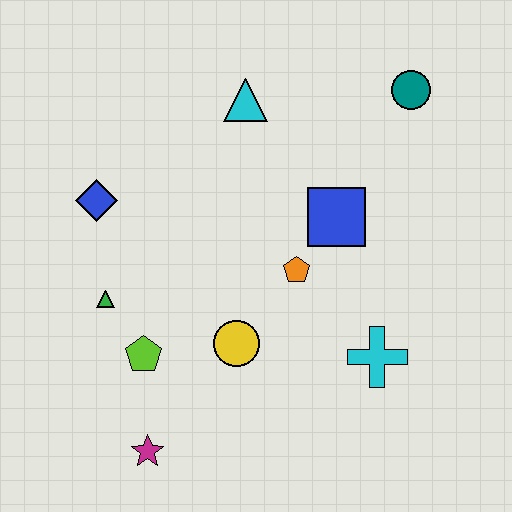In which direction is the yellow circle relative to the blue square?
The yellow circle is below the blue square.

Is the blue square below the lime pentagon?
No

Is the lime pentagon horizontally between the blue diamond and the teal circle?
Yes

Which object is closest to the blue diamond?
The green triangle is closest to the blue diamond.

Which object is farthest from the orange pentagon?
The magenta star is farthest from the orange pentagon.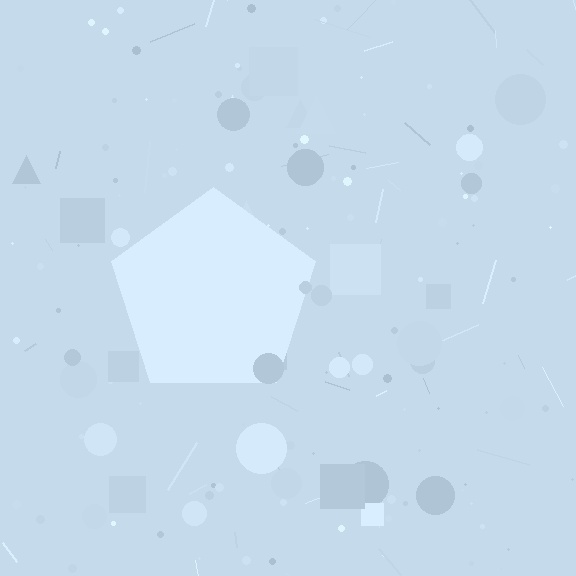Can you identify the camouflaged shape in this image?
The camouflaged shape is a pentagon.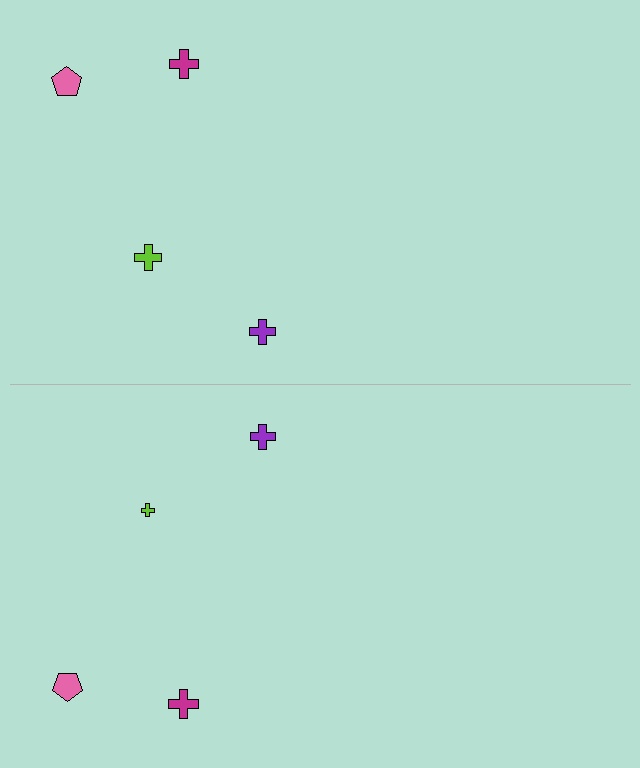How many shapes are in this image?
There are 8 shapes in this image.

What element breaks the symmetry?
The lime cross on the bottom side has a different size than its mirror counterpart.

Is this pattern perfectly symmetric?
No, the pattern is not perfectly symmetric. The lime cross on the bottom side has a different size than its mirror counterpart.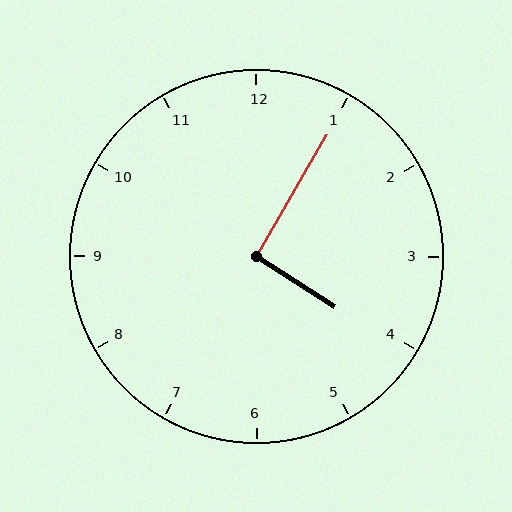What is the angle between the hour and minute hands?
Approximately 92 degrees.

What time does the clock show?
4:05.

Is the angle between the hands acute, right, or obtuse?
It is right.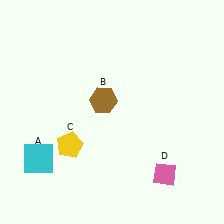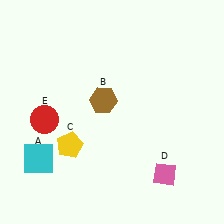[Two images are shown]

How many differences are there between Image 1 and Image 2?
There is 1 difference between the two images.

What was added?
A red circle (E) was added in Image 2.